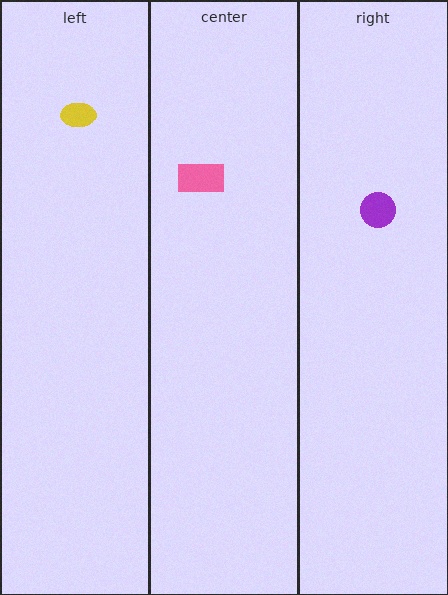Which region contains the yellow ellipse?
The left region.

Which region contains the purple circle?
The right region.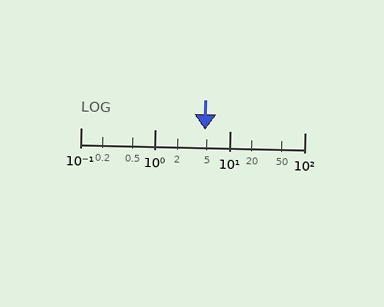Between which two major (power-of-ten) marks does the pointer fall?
The pointer is between 1 and 10.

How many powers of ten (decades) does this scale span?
The scale spans 3 decades, from 0.1 to 100.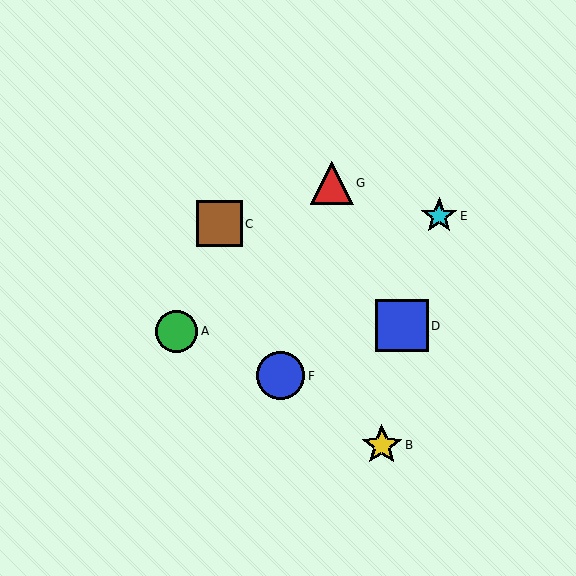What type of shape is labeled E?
Shape E is a cyan star.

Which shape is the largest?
The blue square (labeled D) is the largest.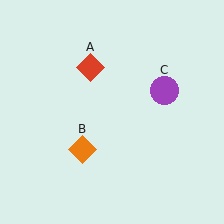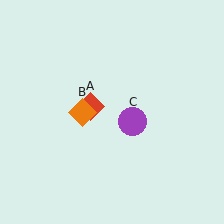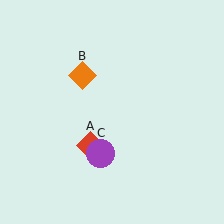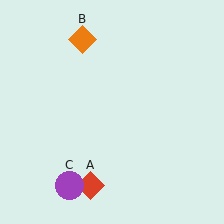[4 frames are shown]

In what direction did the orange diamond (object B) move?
The orange diamond (object B) moved up.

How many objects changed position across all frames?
3 objects changed position: red diamond (object A), orange diamond (object B), purple circle (object C).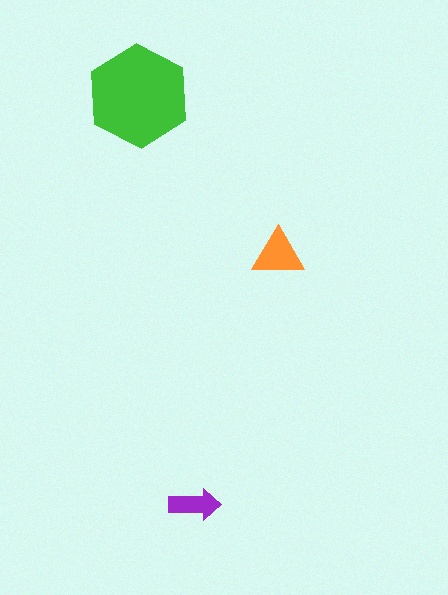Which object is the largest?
The green hexagon.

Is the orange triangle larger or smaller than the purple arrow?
Larger.